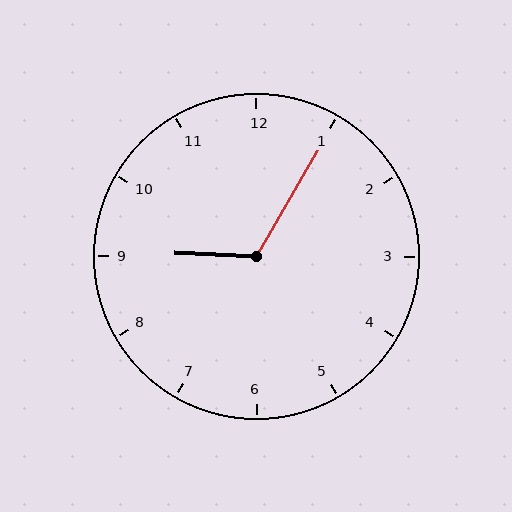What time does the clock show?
9:05.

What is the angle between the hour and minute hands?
Approximately 118 degrees.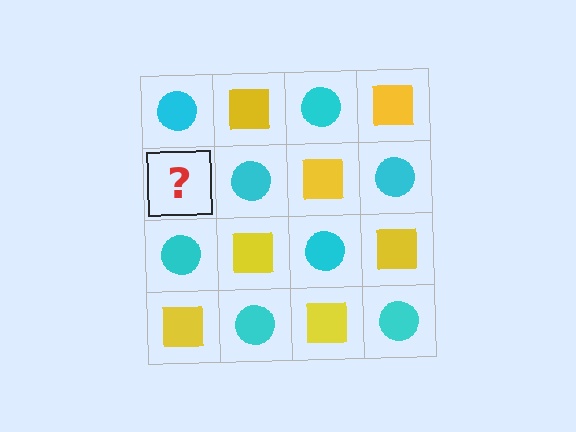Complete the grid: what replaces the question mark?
The question mark should be replaced with a yellow square.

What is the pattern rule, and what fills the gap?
The rule is that it alternates cyan circle and yellow square in a checkerboard pattern. The gap should be filled with a yellow square.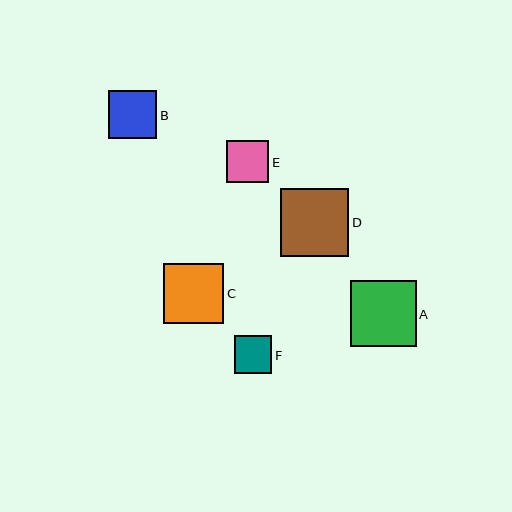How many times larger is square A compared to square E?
Square A is approximately 1.6 times the size of square E.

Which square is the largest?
Square D is the largest with a size of approximately 68 pixels.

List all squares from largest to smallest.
From largest to smallest: D, A, C, B, E, F.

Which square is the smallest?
Square F is the smallest with a size of approximately 38 pixels.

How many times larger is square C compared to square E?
Square C is approximately 1.4 times the size of square E.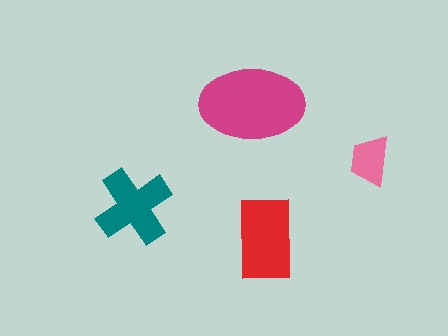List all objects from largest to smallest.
The magenta ellipse, the red rectangle, the teal cross, the pink trapezoid.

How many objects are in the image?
There are 4 objects in the image.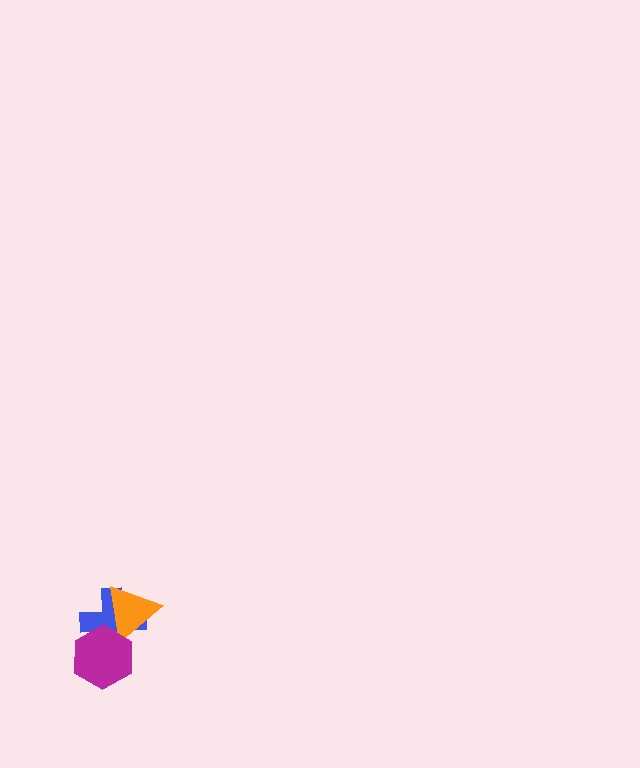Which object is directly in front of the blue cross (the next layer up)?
The orange triangle is directly in front of the blue cross.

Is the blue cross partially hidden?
Yes, it is partially covered by another shape.